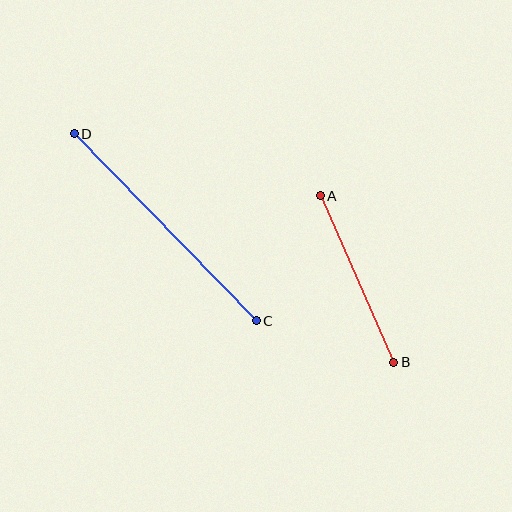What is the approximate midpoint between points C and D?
The midpoint is at approximately (165, 227) pixels.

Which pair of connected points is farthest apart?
Points C and D are farthest apart.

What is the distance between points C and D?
The distance is approximately 261 pixels.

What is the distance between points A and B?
The distance is approximately 182 pixels.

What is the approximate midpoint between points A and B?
The midpoint is at approximately (357, 279) pixels.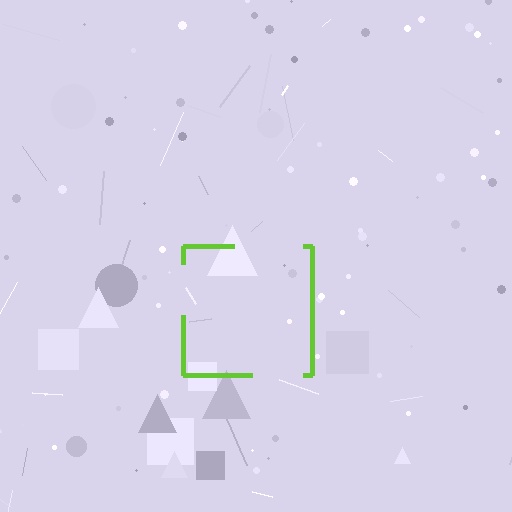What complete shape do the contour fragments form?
The contour fragments form a square.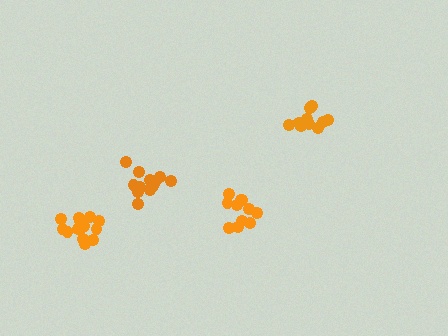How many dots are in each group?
Group 1: 11 dots, Group 2: 13 dots, Group 3: 15 dots, Group 4: 11 dots (50 total).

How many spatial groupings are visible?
There are 4 spatial groupings.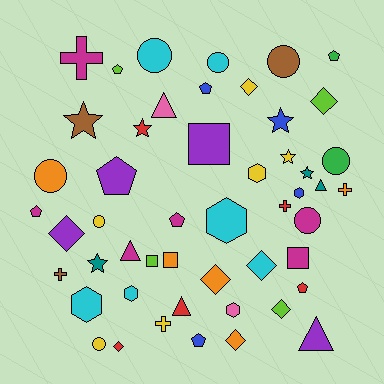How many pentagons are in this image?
There are 8 pentagons.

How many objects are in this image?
There are 50 objects.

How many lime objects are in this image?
There are 4 lime objects.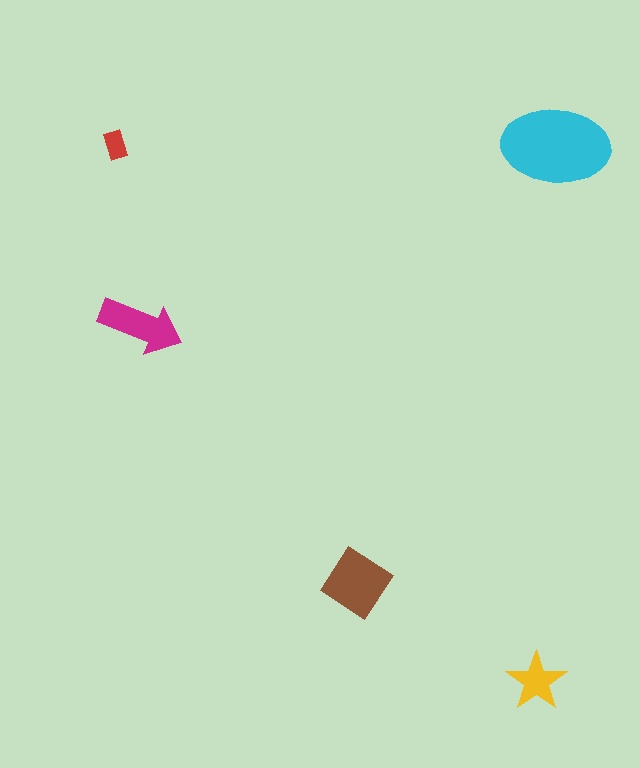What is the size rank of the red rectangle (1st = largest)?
5th.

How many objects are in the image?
There are 5 objects in the image.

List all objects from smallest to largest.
The red rectangle, the yellow star, the magenta arrow, the brown diamond, the cyan ellipse.